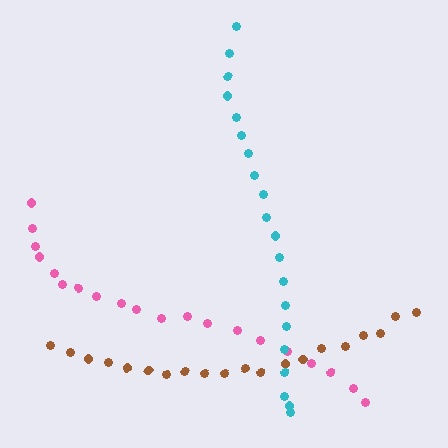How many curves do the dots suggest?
There are 3 distinct paths.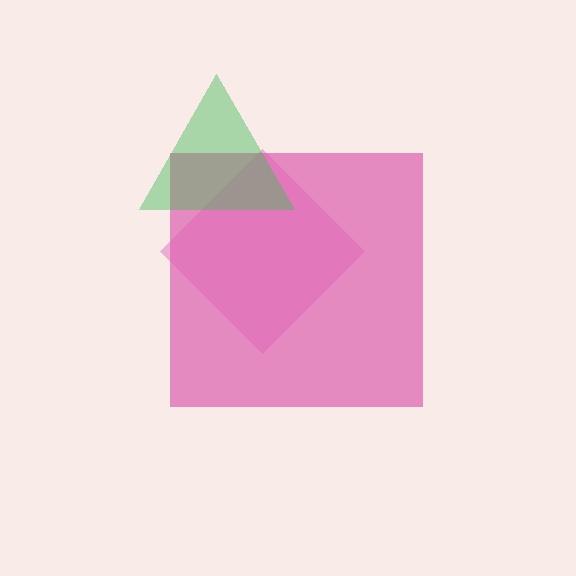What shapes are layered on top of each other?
The layered shapes are: a magenta square, a pink diamond, a green triangle.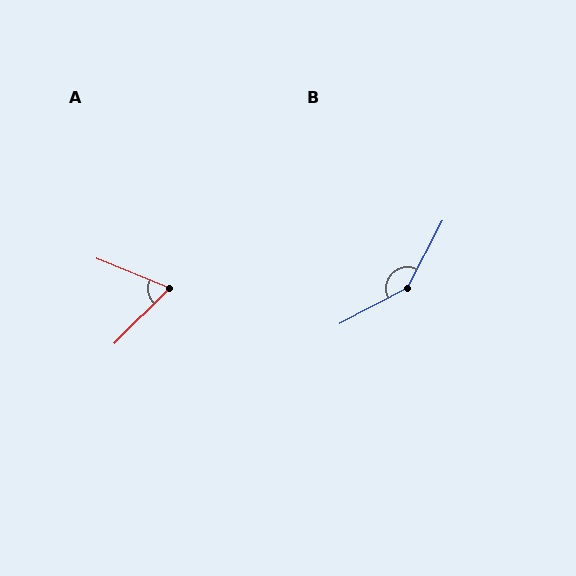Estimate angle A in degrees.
Approximately 67 degrees.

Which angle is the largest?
B, at approximately 146 degrees.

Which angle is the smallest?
A, at approximately 67 degrees.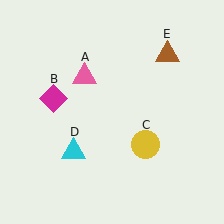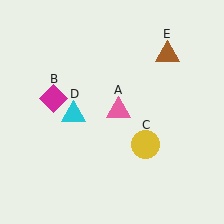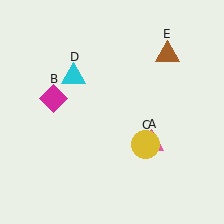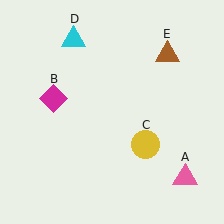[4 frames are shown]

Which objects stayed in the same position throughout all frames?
Magenta diamond (object B) and yellow circle (object C) and brown triangle (object E) remained stationary.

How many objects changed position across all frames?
2 objects changed position: pink triangle (object A), cyan triangle (object D).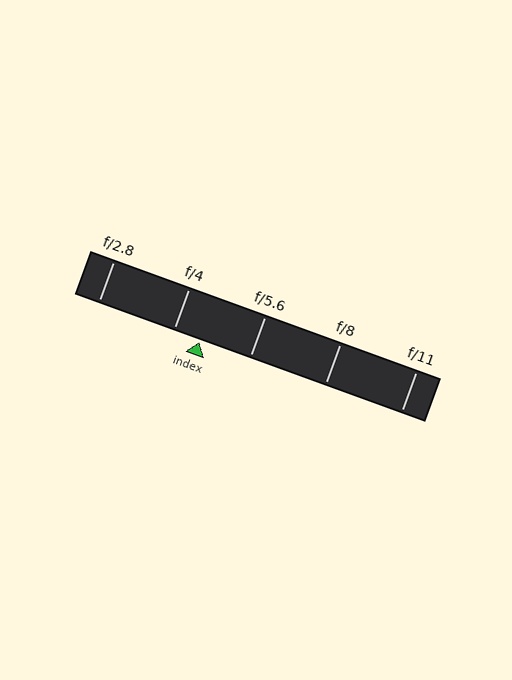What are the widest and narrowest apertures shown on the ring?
The widest aperture shown is f/2.8 and the narrowest is f/11.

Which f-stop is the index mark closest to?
The index mark is closest to f/4.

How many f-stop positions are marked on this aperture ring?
There are 5 f-stop positions marked.